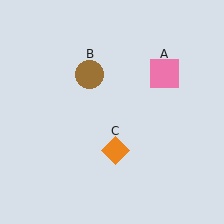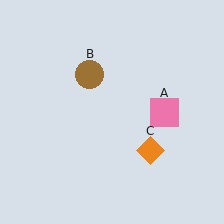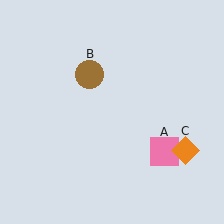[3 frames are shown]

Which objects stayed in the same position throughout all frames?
Brown circle (object B) remained stationary.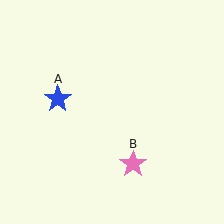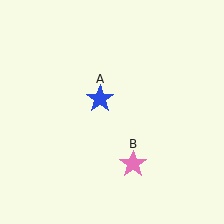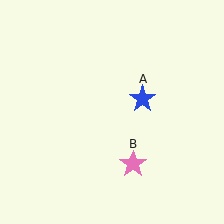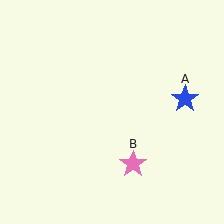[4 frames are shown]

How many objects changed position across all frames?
1 object changed position: blue star (object A).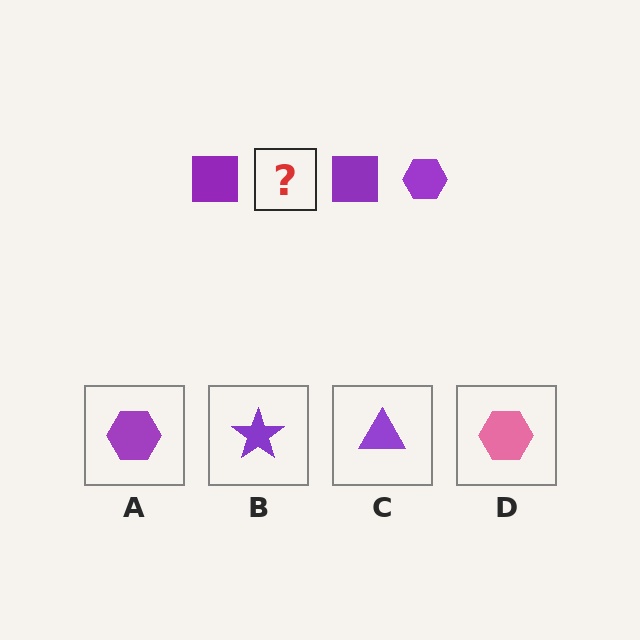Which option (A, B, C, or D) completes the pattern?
A.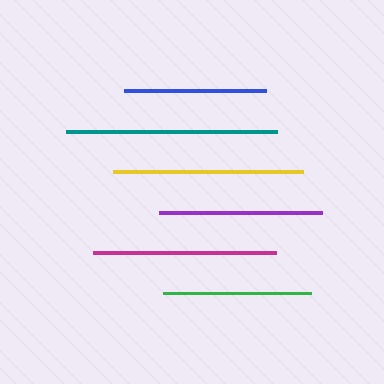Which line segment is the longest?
The teal line is the longest at approximately 210 pixels.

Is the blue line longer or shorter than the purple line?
The purple line is longer than the blue line.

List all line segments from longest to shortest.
From longest to shortest: teal, yellow, magenta, purple, green, blue.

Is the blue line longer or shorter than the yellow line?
The yellow line is longer than the blue line.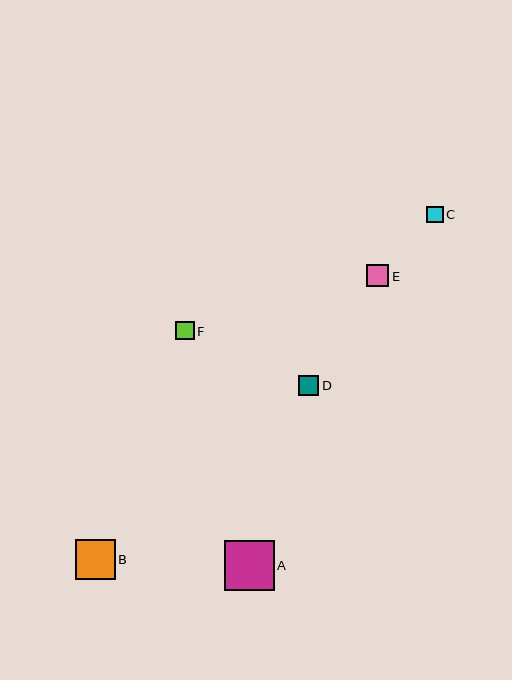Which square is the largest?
Square A is the largest with a size of approximately 49 pixels.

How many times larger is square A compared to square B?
Square A is approximately 1.2 times the size of square B.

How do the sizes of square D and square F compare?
Square D and square F are approximately the same size.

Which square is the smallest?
Square C is the smallest with a size of approximately 16 pixels.